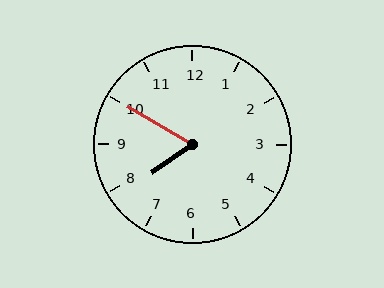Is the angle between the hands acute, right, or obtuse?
It is acute.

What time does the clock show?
7:50.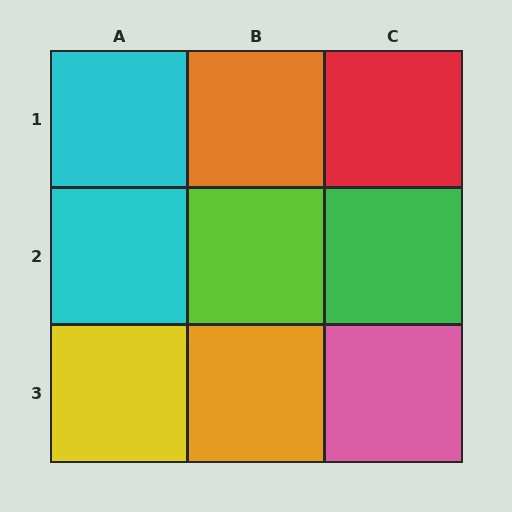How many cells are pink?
1 cell is pink.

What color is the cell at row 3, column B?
Orange.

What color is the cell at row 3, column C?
Pink.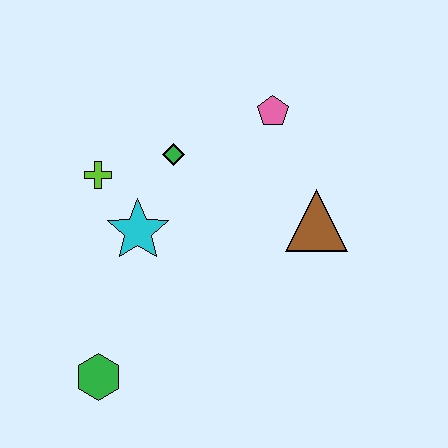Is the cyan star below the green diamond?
Yes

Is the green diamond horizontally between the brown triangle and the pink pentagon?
No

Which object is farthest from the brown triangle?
The green hexagon is farthest from the brown triangle.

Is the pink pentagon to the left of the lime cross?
No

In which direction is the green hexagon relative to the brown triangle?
The green hexagon is to the left of the brown triangle.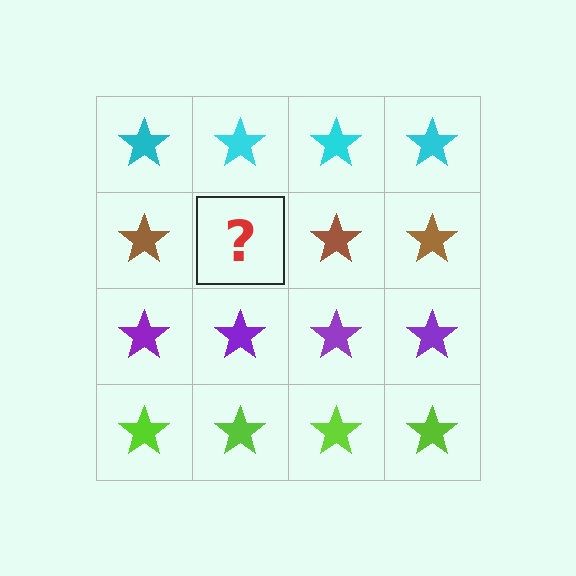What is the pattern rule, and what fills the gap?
The rule is that each row has a consistent color. The gap should be filled with a brown star.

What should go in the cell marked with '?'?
The missing cell should contain a brown star.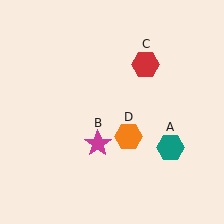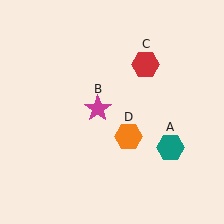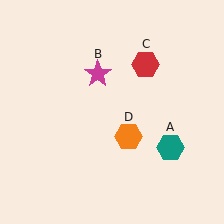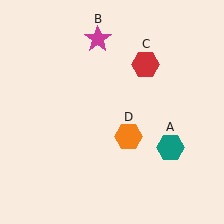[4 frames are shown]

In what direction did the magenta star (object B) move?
The magenta star (object B) moved up.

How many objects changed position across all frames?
1 object changed position: magenta star (object B).